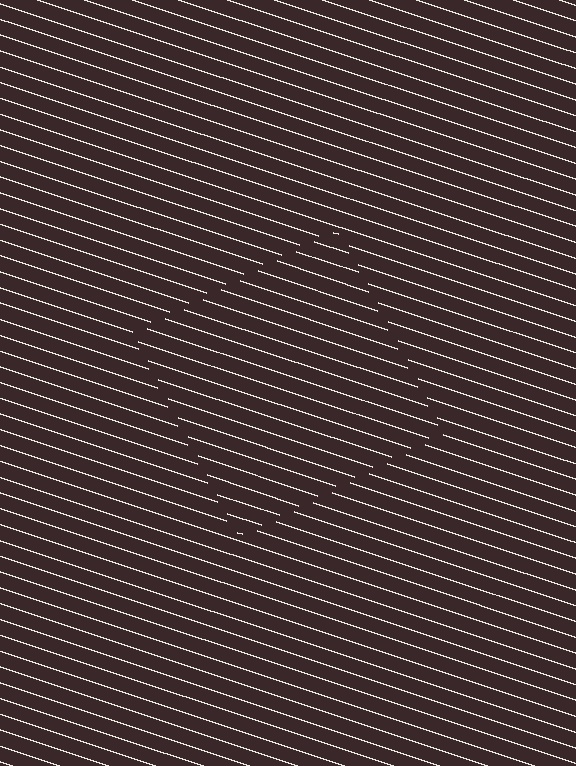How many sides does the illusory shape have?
4 sides — the line-ends trace a square.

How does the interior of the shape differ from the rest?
The interior of the shape contains the same grating, shifted by half a period — the contour is defined by the phase discontinuity where line-ends from the inner and outer gratings abut.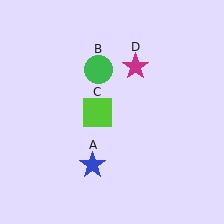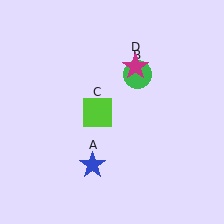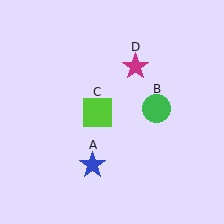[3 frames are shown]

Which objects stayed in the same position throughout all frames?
Blue star (object A) and lime square (object C) and magenta star (object D) remained stationary.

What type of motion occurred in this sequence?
The green circle (object B) rotated clockwise around the center of the scene.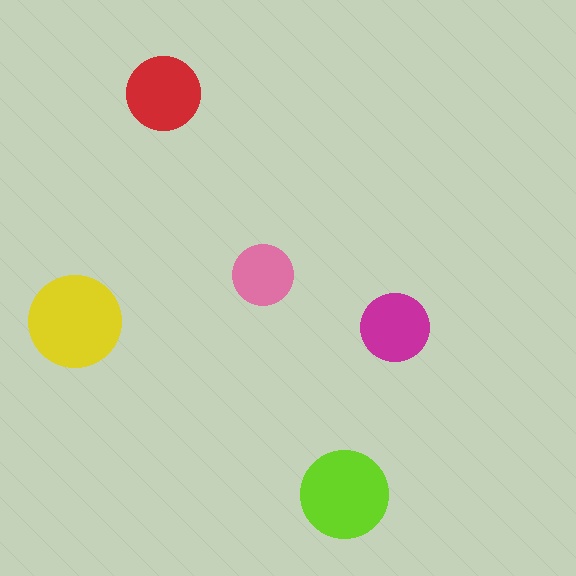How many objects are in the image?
There are 5 objects in the image.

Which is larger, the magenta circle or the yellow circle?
The yellow one.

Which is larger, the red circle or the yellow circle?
The yellow one.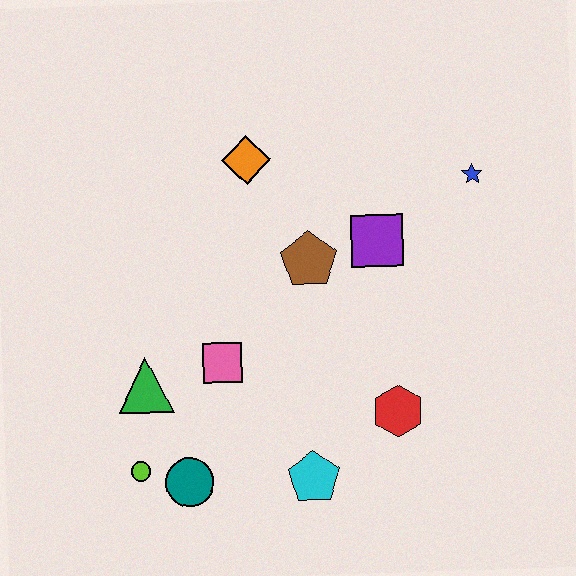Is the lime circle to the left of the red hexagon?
Yes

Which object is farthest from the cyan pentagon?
The blue star is farthest from the cyan pentagon.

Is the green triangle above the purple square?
No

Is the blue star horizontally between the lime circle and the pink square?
No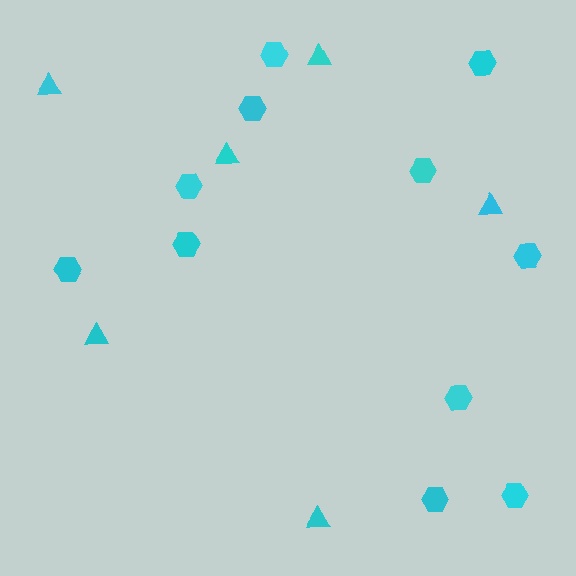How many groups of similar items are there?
There are 2 groups: one group of hexagons (11) and one group of triangles (6).